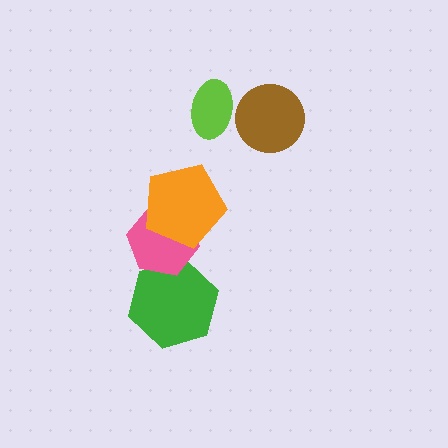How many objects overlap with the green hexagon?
1 object overlaps with the green hexagon.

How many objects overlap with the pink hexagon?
2 objects overlap with the pink hexagon.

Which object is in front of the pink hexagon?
The orange pentagon is in front of the pink hexagon.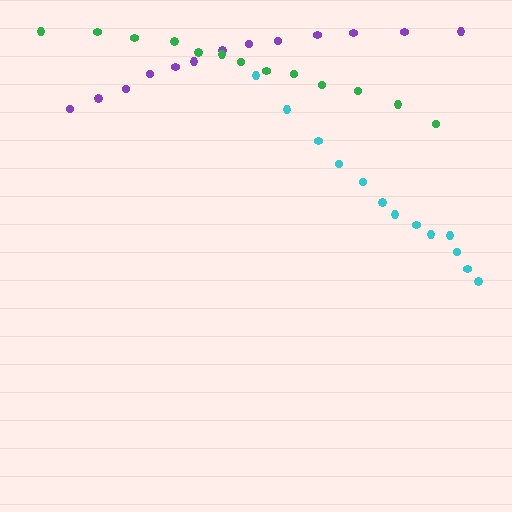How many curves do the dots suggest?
There are 3 distinct paths.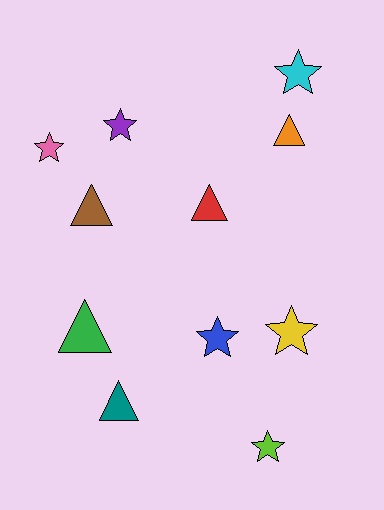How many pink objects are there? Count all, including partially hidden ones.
There is 1 pink object.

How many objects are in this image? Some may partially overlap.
There are 11 objects.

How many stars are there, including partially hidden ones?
There are 6 stars.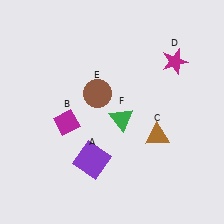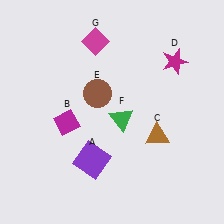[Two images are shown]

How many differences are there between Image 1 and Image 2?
There is 1 difference between the two images.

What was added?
A magenta diamond (G) was added in Image 2.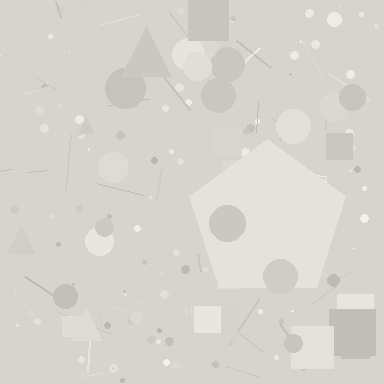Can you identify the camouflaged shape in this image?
The camouflaged shape is a pentagon.